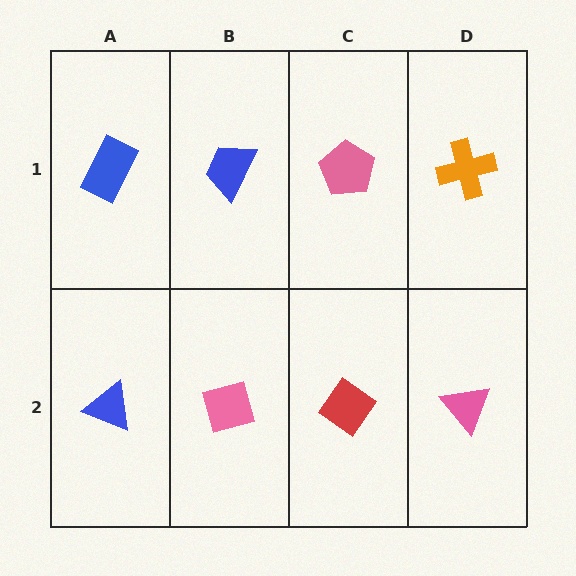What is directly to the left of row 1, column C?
A blue trapezoid.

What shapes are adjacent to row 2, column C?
A pink pentagon (row 1, column C), a pink diamond (row 2, column B), a pink triangle (row 2, column D).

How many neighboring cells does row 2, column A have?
2.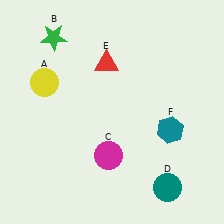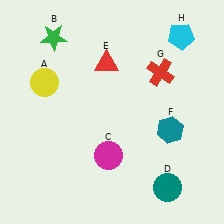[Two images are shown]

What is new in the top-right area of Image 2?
A cyan pentagon (H) was added in the top-right area of Image 2.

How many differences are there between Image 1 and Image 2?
There are 2 differences between the two images.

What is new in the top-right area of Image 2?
A red cross (G) was added in the top-right area of Image 2.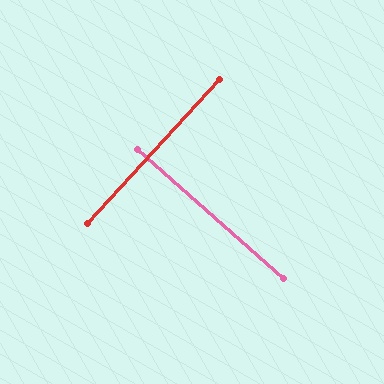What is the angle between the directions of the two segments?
Approximately 89 degrees.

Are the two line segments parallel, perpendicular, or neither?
Perpendicular — they meet at approximately 89°.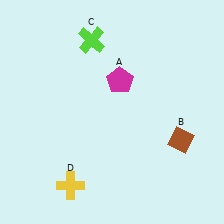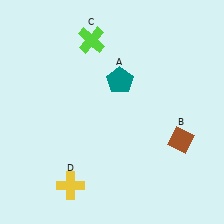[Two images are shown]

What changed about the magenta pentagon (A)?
In Image 1, A is magenta. In Image 2, it changed to teal.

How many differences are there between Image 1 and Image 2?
There is 1 difference between the two images.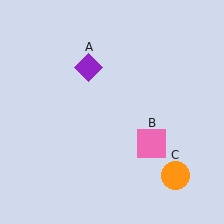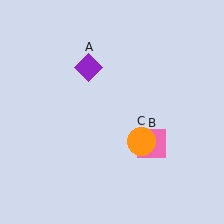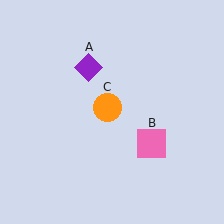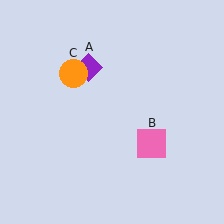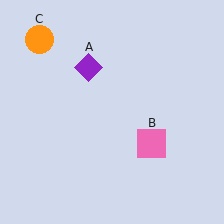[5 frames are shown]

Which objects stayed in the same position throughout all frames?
Purple diamond (object A) and pink square (object B) remained stationary.